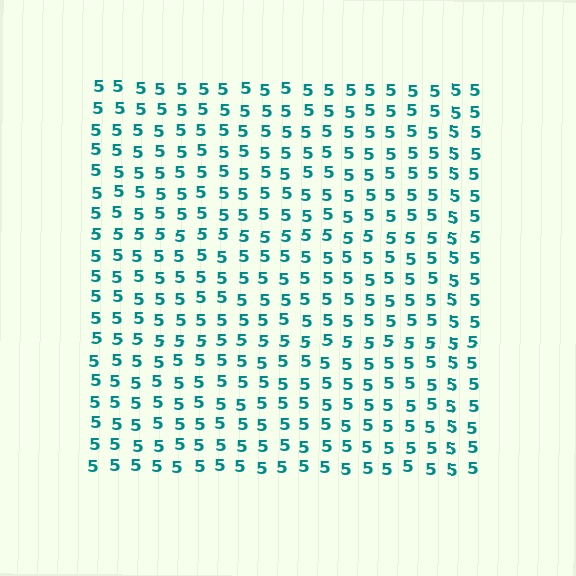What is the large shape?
The large shape is a square.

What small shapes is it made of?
It is made of small digit 5's.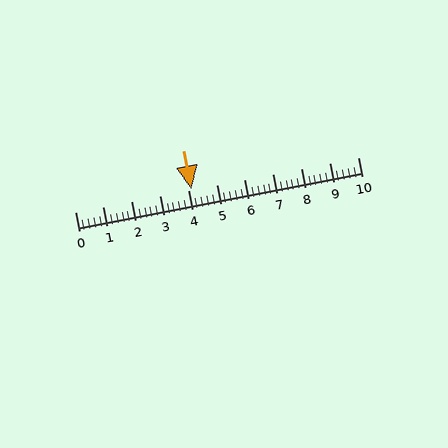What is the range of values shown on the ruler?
The ruler shows values from 0 to 10.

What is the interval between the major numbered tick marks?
The major tick marks are spaced 1 units apart.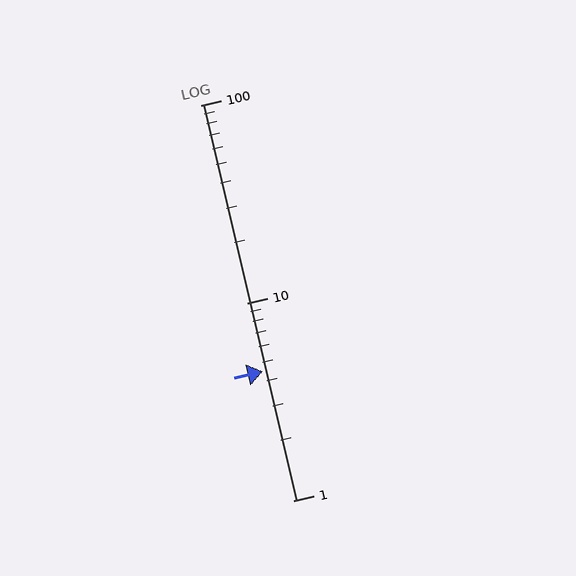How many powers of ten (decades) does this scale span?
The scale spans 2 decades, from 1 to 100.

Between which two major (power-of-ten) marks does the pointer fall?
The pointer is between 1 and 10.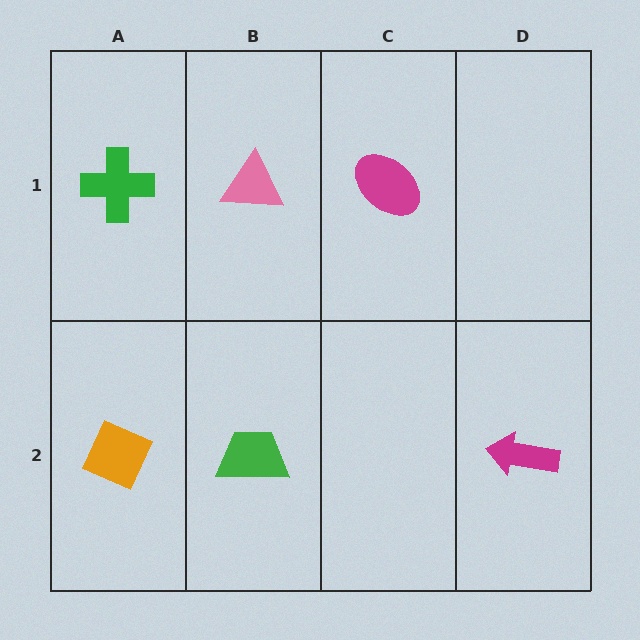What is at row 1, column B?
A pink triangle.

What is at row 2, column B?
A green trapezoid.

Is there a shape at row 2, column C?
No, that cell is empty.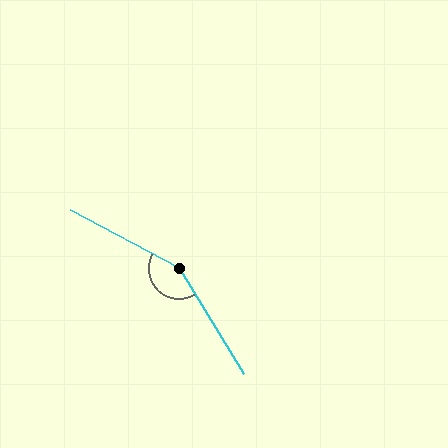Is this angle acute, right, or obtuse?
It is obtuse.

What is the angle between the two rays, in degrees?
Approximately 149 degrees.